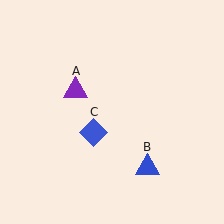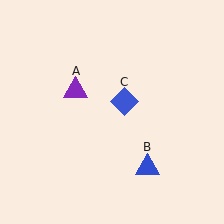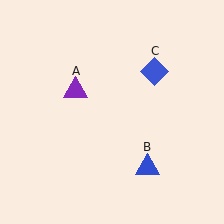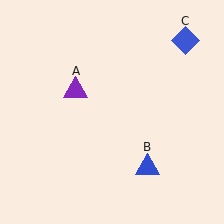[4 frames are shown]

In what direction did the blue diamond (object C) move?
The blue diamond (object C) moved up and to the right.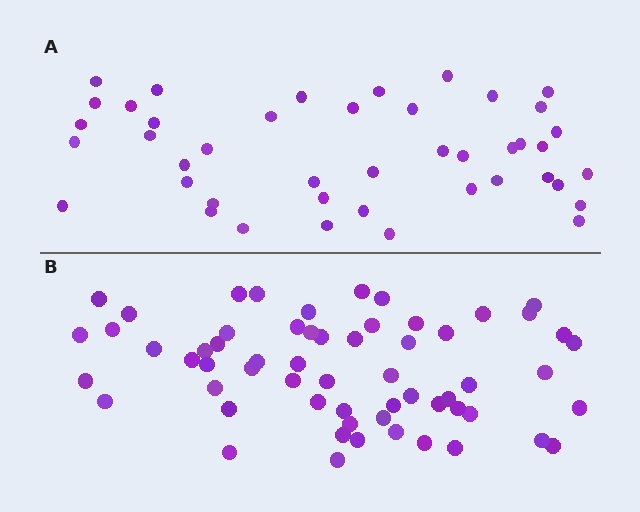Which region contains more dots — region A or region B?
Region B (the bottom region) has more dots.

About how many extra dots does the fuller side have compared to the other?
Region B has approximately 15 more dots than region A.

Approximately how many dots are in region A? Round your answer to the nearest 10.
About 40 dots. (The exact count is 43, which rounds to 40.)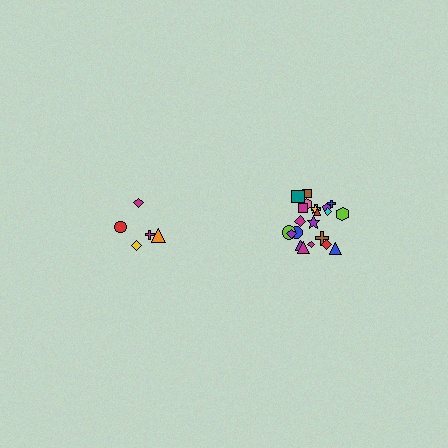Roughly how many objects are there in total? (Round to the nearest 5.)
Roughly 25 objects in total.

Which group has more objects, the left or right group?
The right group.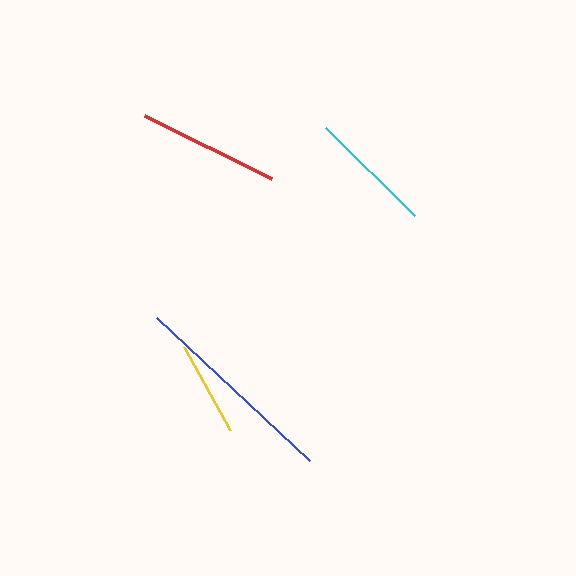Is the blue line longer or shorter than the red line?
The blue line is longer than the red line.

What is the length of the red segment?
The red segment is approximately 142 pixels long.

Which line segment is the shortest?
The yellow line is the shortest at approximately 95 pixels.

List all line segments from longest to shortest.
From longest to shortest: blue, red, cyan, yellow.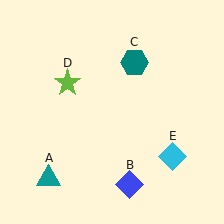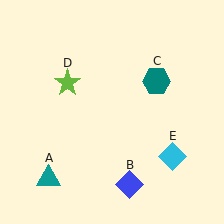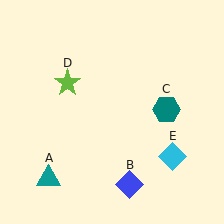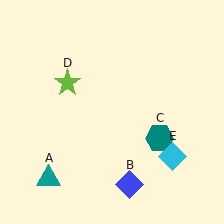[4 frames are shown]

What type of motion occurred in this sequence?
The teal hexagon (object C) rotated clockwise around the center of the scene.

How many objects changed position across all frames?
1 object changed position: teal hexagon (object C).